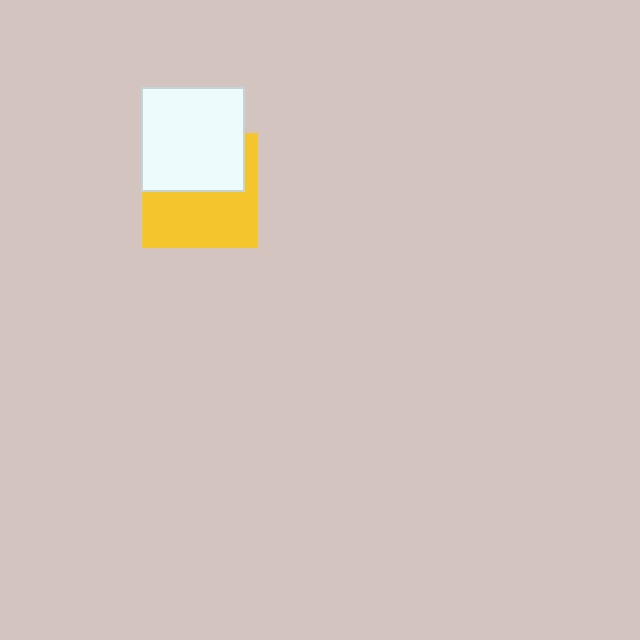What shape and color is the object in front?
The object in front is a white rectangle.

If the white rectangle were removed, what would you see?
You would see the complete yellow square.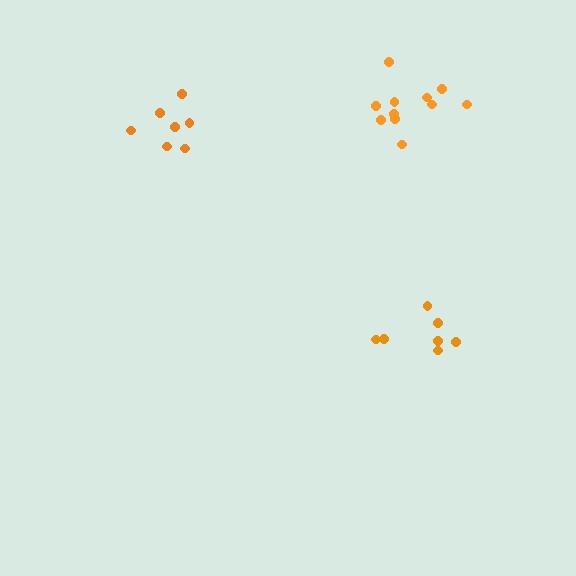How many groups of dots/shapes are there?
There are 3 groups.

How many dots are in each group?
Group 1: 7 dots, Group 2: 11 dots, Group 3: 7 dots (25 total).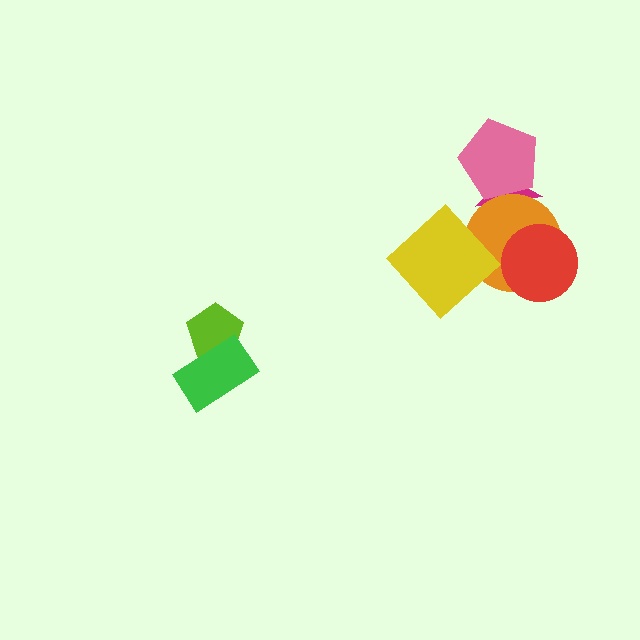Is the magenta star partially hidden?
Yes, it is partially covered by another shape.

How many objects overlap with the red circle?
1 object overlaps with the red circle.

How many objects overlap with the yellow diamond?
1 object overlaps with the yellow diamond.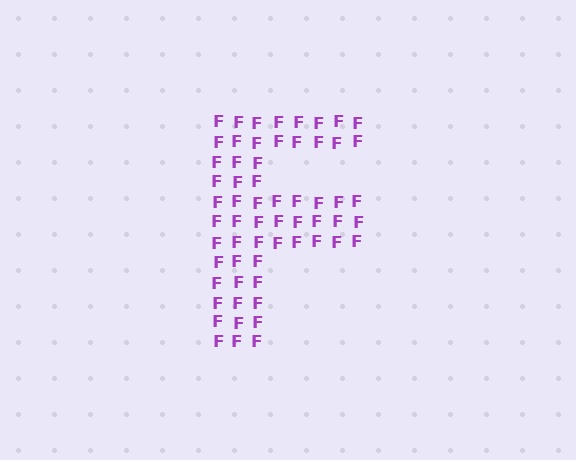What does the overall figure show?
The overall figure shows the letter F.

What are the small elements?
The small elements are letter F's.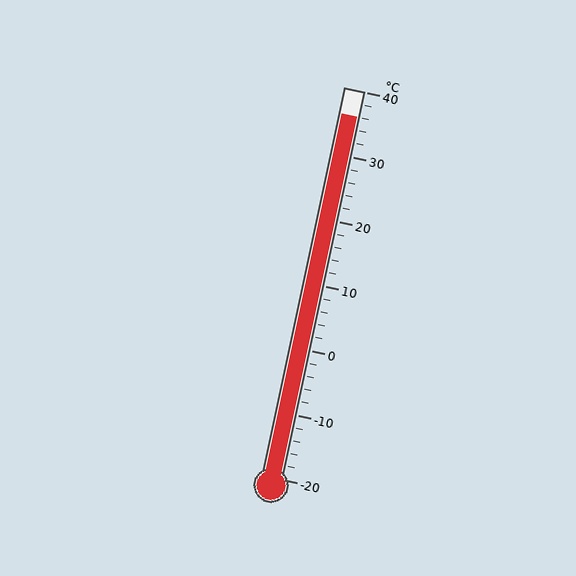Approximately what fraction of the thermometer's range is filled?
The thermometer is filled to approximately 95% of its range.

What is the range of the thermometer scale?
The thermometer scale ranges from -20°C to 40°C.